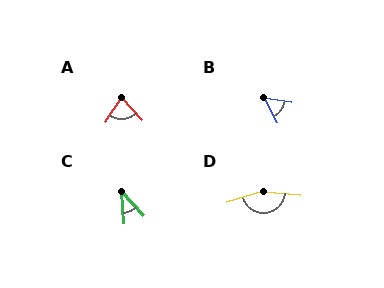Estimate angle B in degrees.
Approximately 54 degrees.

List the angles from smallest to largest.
C (37°), B (54°), A (75°), D (157°).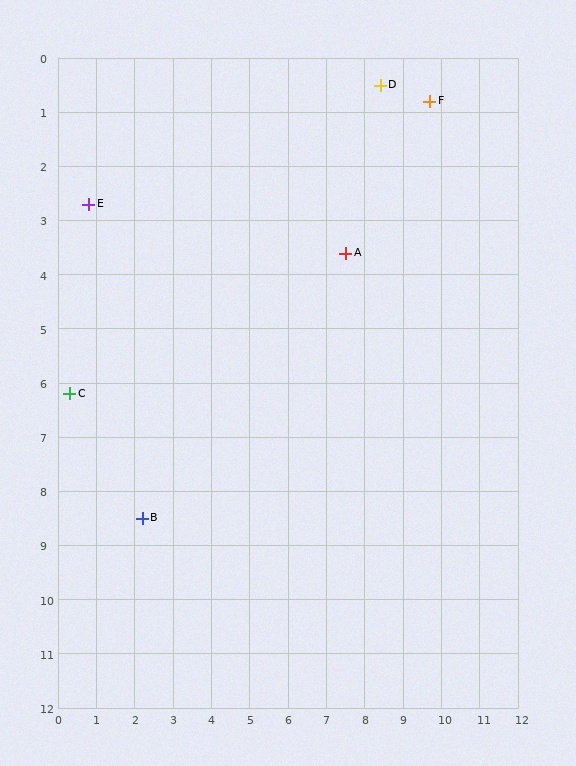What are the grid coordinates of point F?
Point F is at approximately (9.7, 0.8).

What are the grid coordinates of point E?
Point E is at approximately (0.8, 2.7).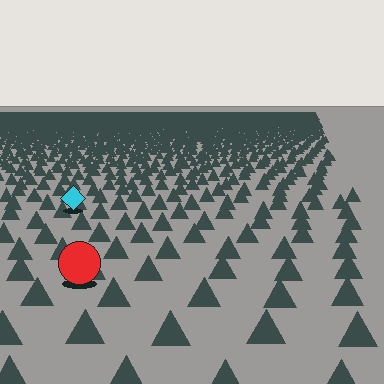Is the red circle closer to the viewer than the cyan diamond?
Yes. The red circle is closer — you can tell from the texture gradient: the ground texture is coarser near it.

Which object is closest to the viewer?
The red circle is closest. The texture marks near it are larger and more spread out.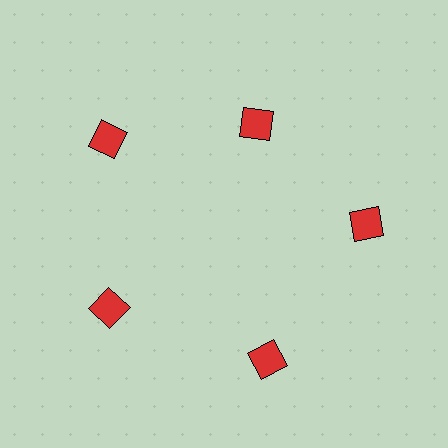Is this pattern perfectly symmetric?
No. The 5 red squares are arranged in a ring, but one element near the 1 o'clock position is pulled inward toward the center, breaking the 5-fold rotational symmetry.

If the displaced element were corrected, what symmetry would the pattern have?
It would have 5-fold rotational symmetry — the pattern would map onto itself every 72 degrees.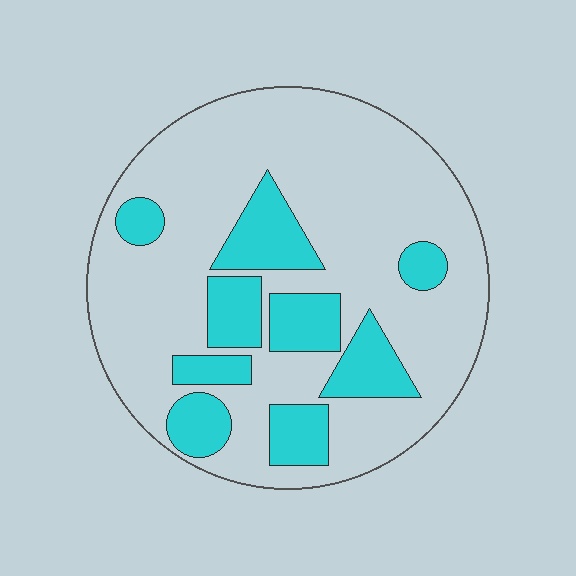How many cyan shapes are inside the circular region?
9.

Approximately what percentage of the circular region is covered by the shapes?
Approximately 25%.